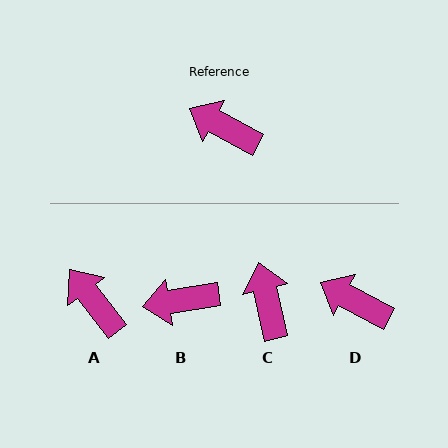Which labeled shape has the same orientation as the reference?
D.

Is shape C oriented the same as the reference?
No, it is off by about 49 degrees.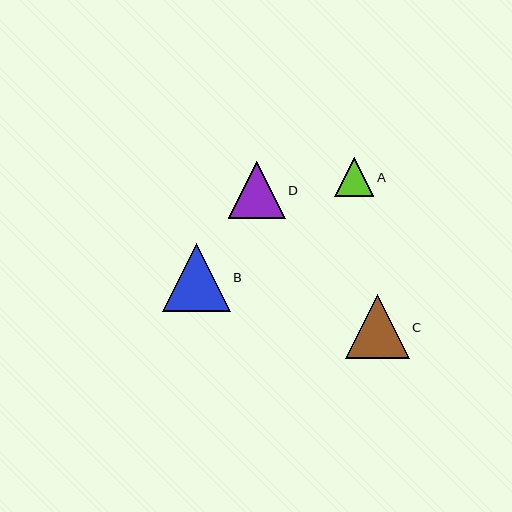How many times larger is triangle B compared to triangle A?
Triangle B is approximately 1.7 times the size of triangle A.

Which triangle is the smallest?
Triangle A is the smallest with a size of approximately 40 pixels.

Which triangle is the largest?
Triangle B is the largest with a size of approximately 68 pixels.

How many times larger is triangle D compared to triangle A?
Triangle D is approximately 1.4 times the size of triangle A.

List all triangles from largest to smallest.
From largest to smallest: B, C, D, A.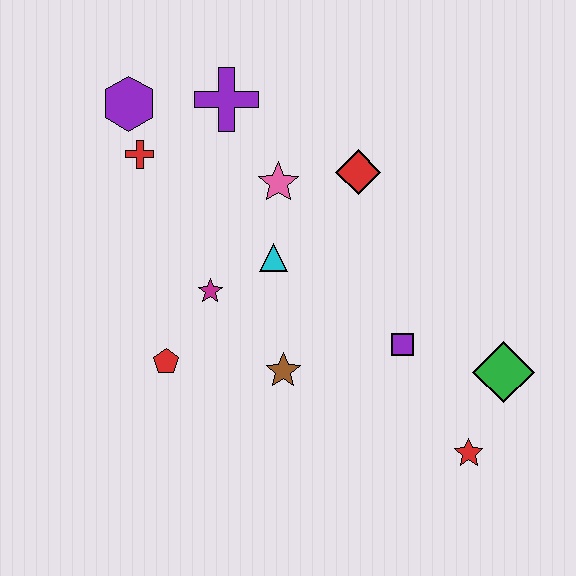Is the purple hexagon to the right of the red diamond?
No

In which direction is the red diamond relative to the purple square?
The red diamond is above the purple square.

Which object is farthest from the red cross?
The red star is farthest from the red cross.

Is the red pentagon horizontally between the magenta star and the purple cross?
No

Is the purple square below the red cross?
Yes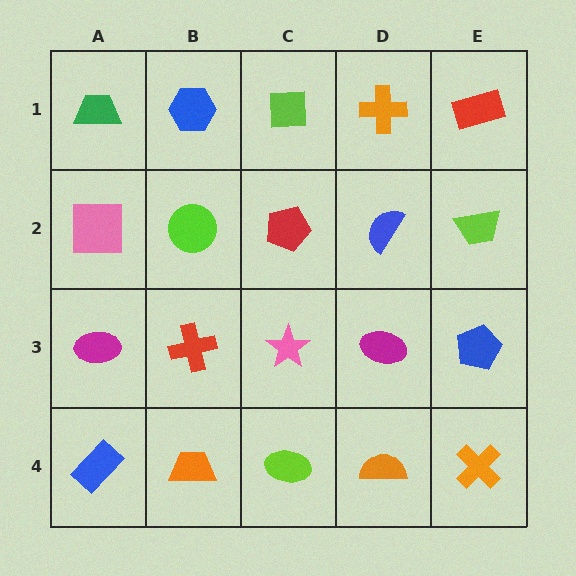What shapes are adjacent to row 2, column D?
An orange cross (row 1, column D), a magenta ellipse (row 3, column D), a red pentagon (row 2, column C), a lime trapezoid (row 2, column E).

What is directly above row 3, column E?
A lime trapezoid.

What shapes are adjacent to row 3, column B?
A lime circle (row 2, column B), an orange trapezoid (row 4, column B), a magenta ellipse (row 3, column A), a pink star (row 3, column C).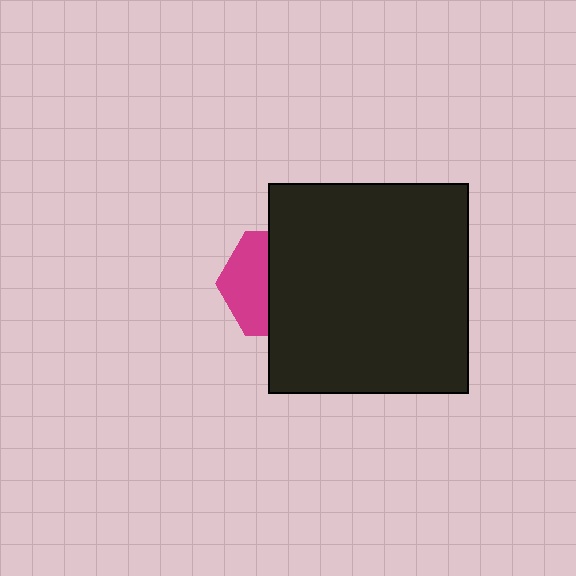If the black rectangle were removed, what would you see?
You would see the complete magenta hexagon.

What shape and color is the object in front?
The object in front is a black rectangle.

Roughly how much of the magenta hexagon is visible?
A small part of it is visible (roughly 41%).